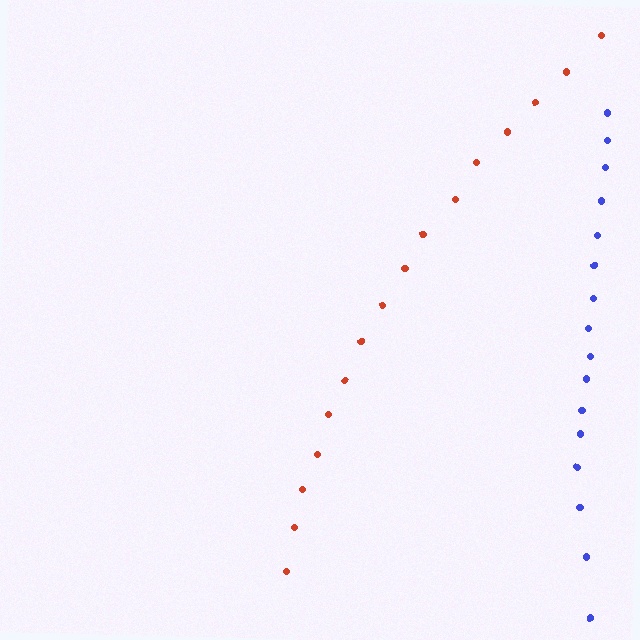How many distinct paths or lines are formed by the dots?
There are 2 distinct paths.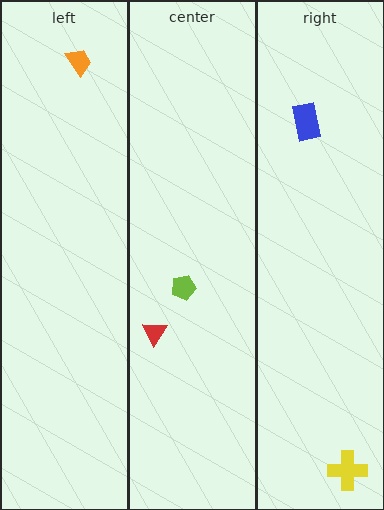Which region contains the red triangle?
The center region.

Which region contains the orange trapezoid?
The left region.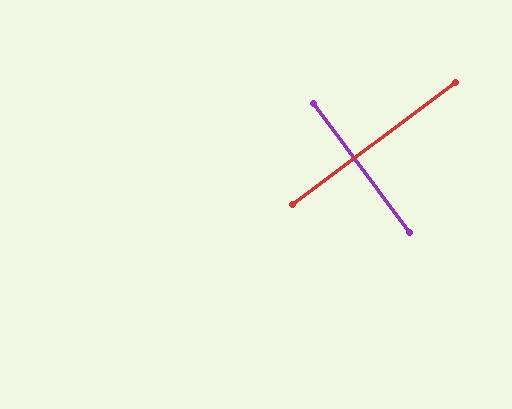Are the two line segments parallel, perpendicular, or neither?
Perpendicular — they meet at approximately 90°.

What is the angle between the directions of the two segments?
Approximately 90 degrees.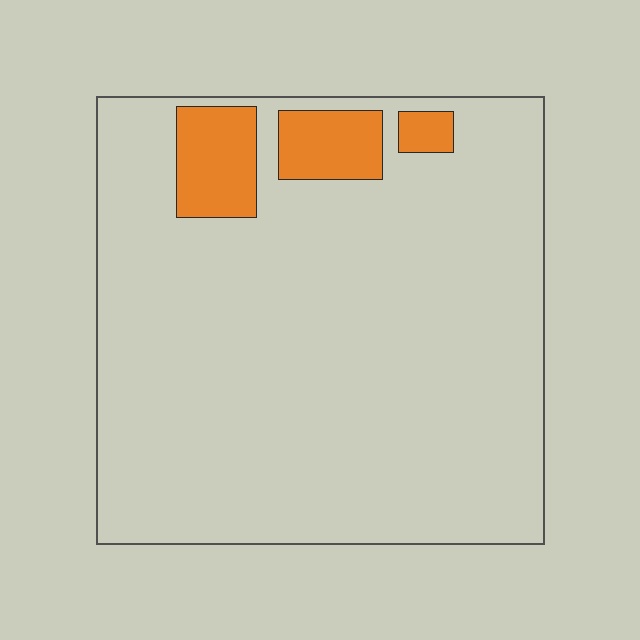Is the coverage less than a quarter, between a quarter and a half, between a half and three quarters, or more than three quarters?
Less than a quarter.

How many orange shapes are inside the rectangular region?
3.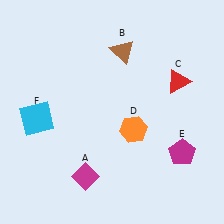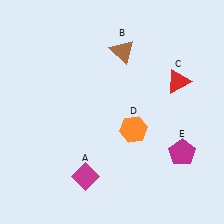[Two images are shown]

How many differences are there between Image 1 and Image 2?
There is 1 difference between the two images.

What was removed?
The cyan square (F) was removed in Image 2.